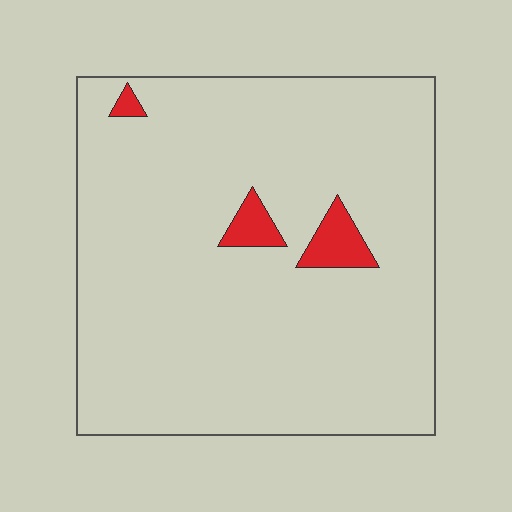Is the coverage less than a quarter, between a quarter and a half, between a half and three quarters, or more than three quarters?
Less than a quarter.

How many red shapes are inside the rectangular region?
3.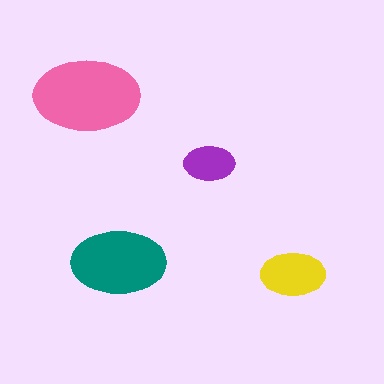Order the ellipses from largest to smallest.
the pink one, the teal one, the yellow one, the purple one.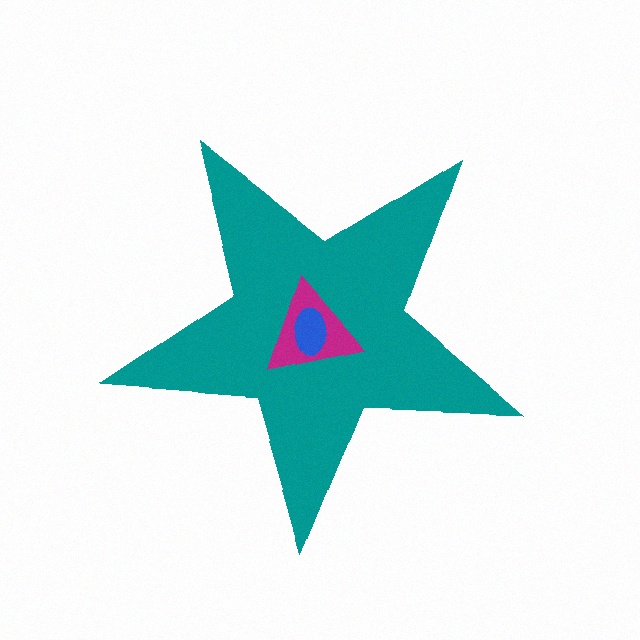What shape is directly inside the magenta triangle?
The blue ellipse.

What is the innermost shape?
The blue ellipse.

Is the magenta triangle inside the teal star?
Yes.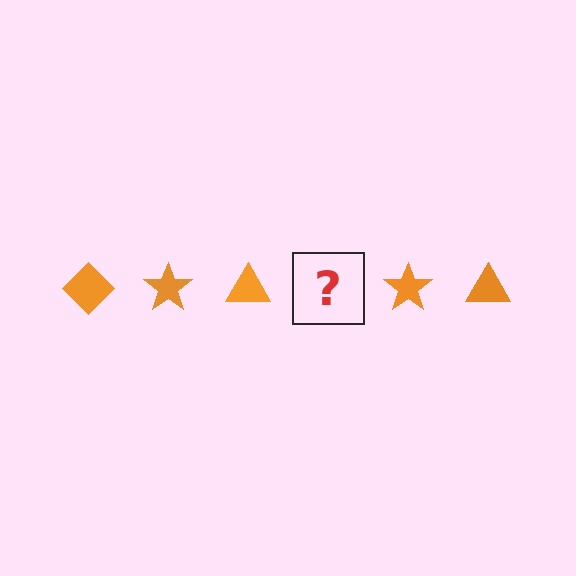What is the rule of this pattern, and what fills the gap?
The rule is that the pattern cycles through diamond, star, triangle shapes in orange. The gap should be filled with an orange diamond.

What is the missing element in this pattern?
The missing element is an orange diamond.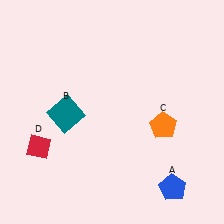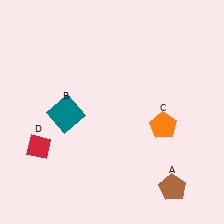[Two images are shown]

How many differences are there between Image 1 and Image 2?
There is 1 difference between the two images.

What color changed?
The pentagon (A) changed from blue in Image 1 to brown in Image 2.